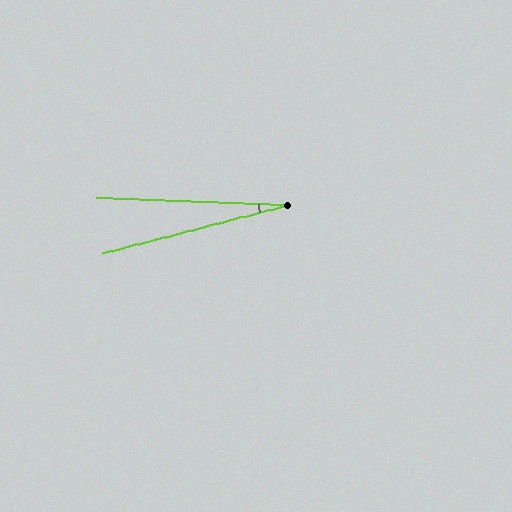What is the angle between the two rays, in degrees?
Approximately 17 degrees.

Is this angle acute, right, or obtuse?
It is acute.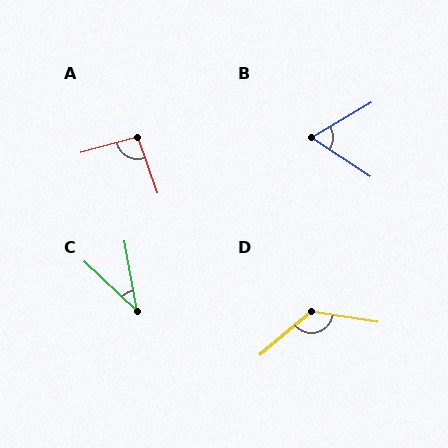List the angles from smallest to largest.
C (36°), B (64°), A (95°), D (131°).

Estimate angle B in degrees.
Approximately 64 degrees.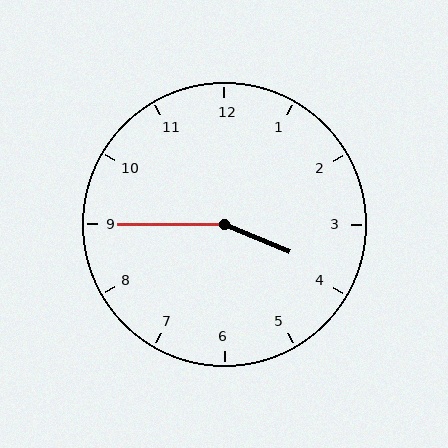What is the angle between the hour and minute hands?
Approximately 158 degrees.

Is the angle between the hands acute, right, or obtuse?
It is obtuse.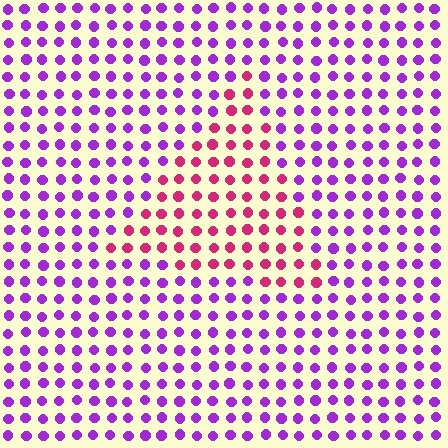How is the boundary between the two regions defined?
The boundary is defined purely by a slight shift in hue (about 49 degrees). Spacing, size, and orientation are identical on both sides.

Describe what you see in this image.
The image is filled with small purple elements in a uniform arrangement. A triangle-shaped region is visible where the elements are tinted to a slightly different hue, forming a subtle color boundary.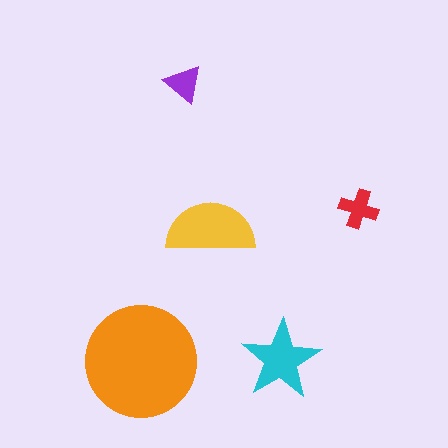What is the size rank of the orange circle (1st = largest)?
1st.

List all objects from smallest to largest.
The purple triangle, the red cross, the cyan star, the yellow semicircle, the orange circle.